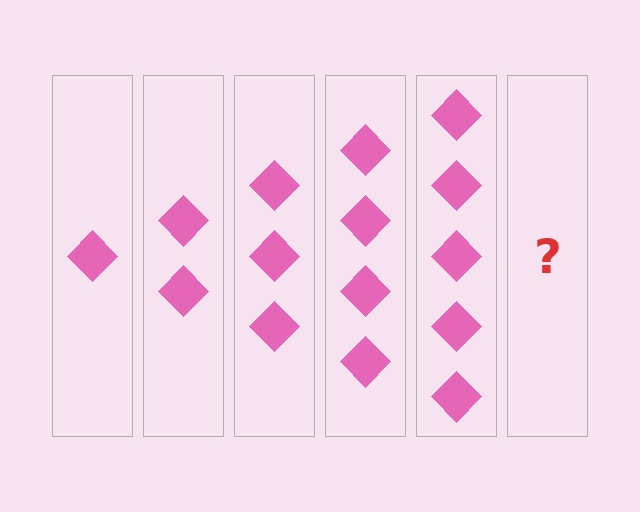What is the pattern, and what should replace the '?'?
The pattern is that each step adds one more diamond. The '?' should be 6 diamonds.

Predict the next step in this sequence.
The next step is 6 diamonds.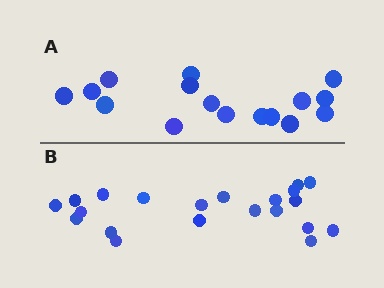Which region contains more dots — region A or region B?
Region B (the bottom region) has more dots.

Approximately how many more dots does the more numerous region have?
Region B has about 5 more dots than region A.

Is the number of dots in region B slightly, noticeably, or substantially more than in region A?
Region B has noticeably more, but not dramatically so. The ratio is roughly 1.3 to 1.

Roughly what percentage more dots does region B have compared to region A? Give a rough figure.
About 30% more.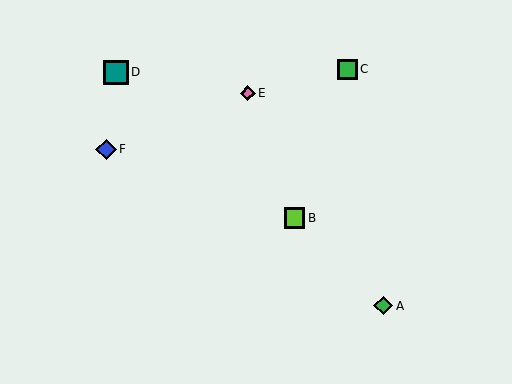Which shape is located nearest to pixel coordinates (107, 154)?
The blue diamond (labeled F) at (106, 149) is nearest to that location.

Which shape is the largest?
The teal square (labeled D) is the largest.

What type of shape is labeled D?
Shape D is a teal square.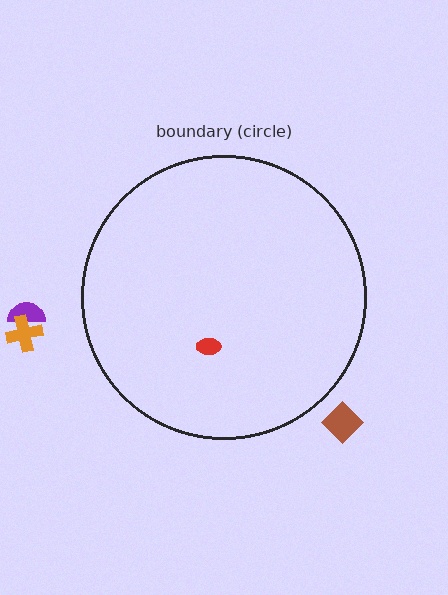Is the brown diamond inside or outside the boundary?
Outside.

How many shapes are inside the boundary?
1 inside, 3 outside.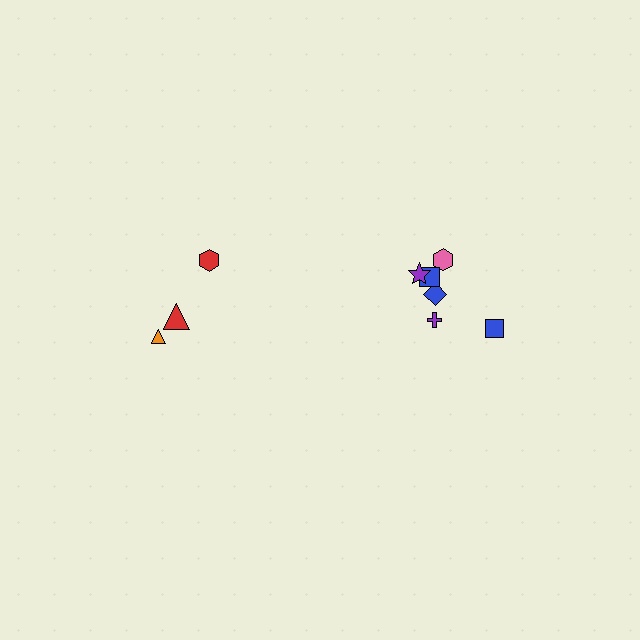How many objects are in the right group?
There are 6 objects.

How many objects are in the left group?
There are 3 objects.